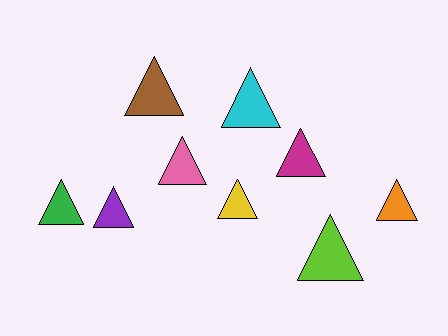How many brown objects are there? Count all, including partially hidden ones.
There is 1 brown object.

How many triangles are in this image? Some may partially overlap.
There are 9 triangles.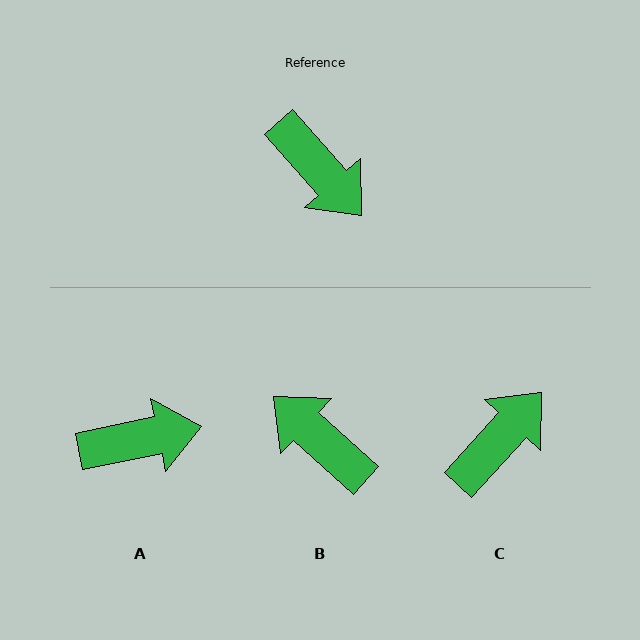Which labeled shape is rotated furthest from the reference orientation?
B, about 174 degrees away.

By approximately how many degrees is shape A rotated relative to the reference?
Approximately 60 degrees counter-clockwise.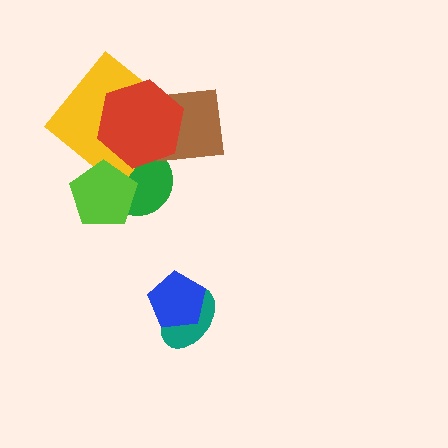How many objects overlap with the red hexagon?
3 objects overlap with the red hexagon.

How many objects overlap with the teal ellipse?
1 object overlaps with the teal ellipse.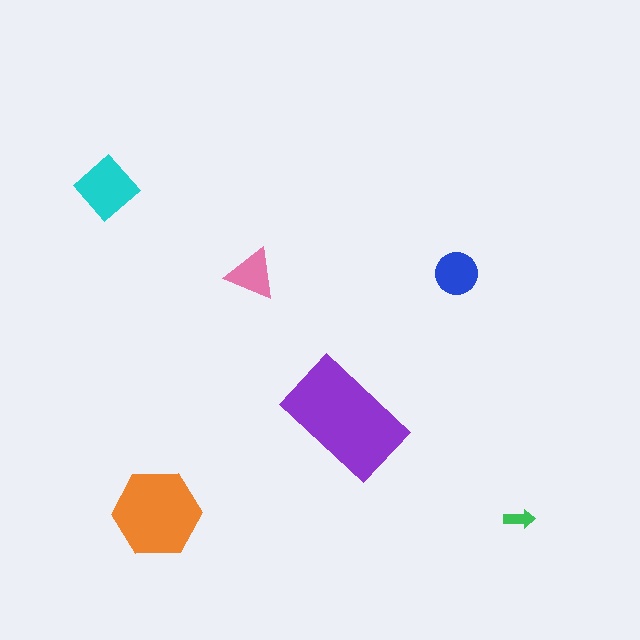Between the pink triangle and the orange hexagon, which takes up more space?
The orange hexagon.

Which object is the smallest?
The green arrow.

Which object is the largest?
The purple rectangle.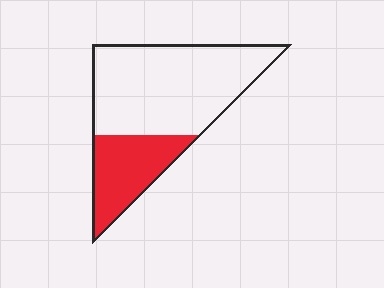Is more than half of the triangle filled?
No.